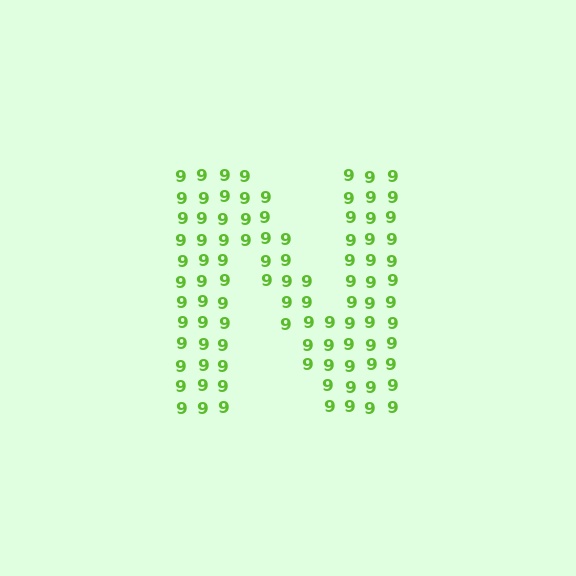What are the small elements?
The small elements are digit 9's.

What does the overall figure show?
The overall figure shows the letter N.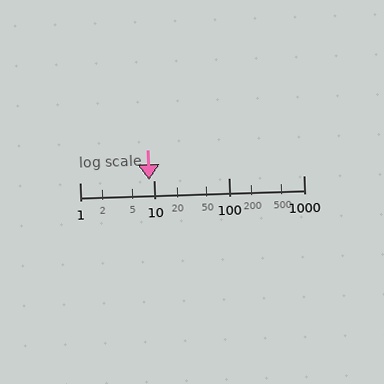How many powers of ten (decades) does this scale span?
The scale spans 3 decades, from 1 to 1000.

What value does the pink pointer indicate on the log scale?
The pointer indicates approximately 8.6.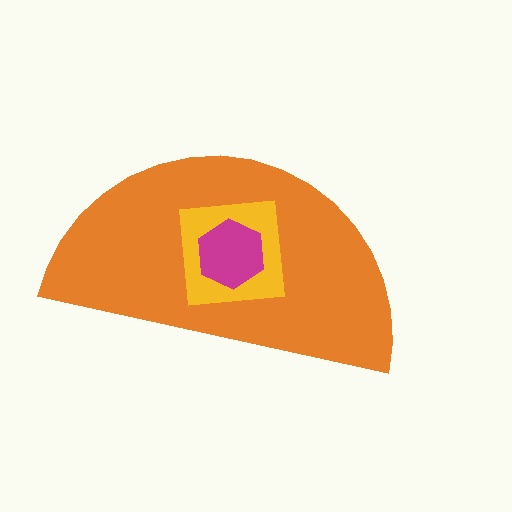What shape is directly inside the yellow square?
The magenta hexagon.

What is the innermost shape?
The magenta hexagon.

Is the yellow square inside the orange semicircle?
Yes.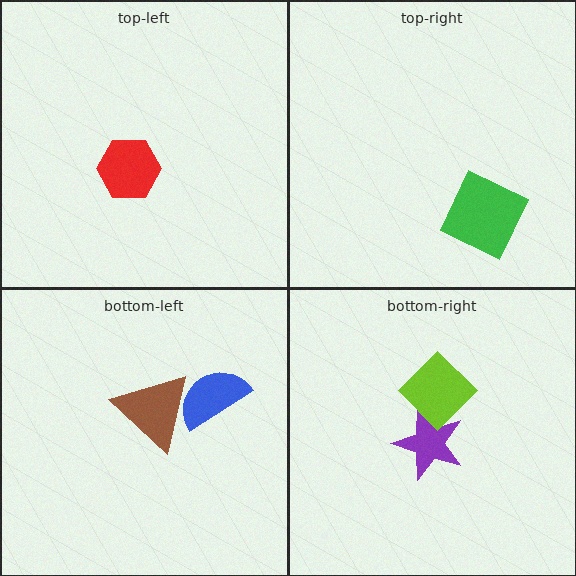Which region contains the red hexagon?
The top-left region.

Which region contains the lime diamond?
The bottom-right region.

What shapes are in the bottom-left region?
The blue semicircle, the brown triangle.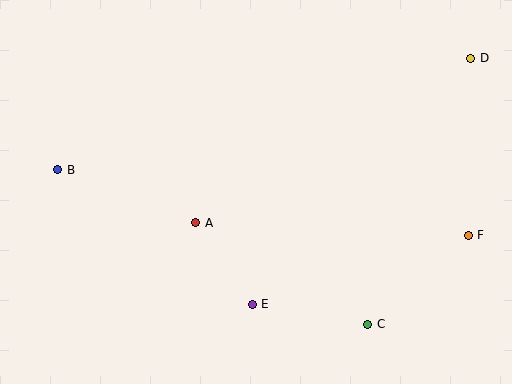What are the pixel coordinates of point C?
Point C is at (368, 324).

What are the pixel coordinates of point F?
Point F is at (468, 235).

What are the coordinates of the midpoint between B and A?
The midpoint between B and A is at (127, 196).